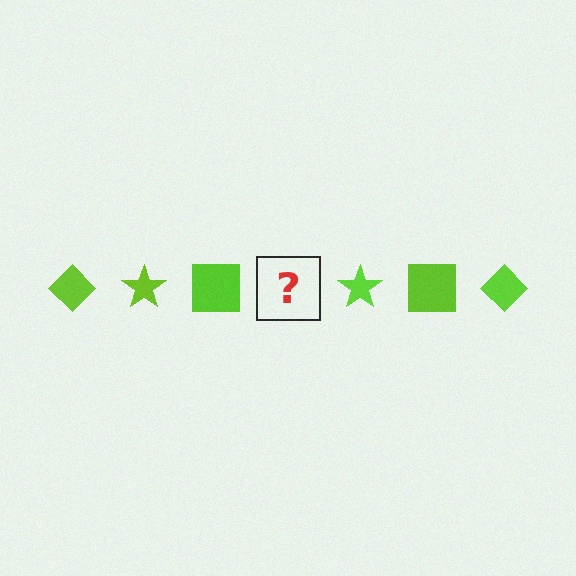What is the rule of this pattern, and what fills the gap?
The rule is that the pattern cycles through diamond, star, square shapes in lime. The gap should be filled with a lime diamond.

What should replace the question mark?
The question mark should be replaced with a lime diamond.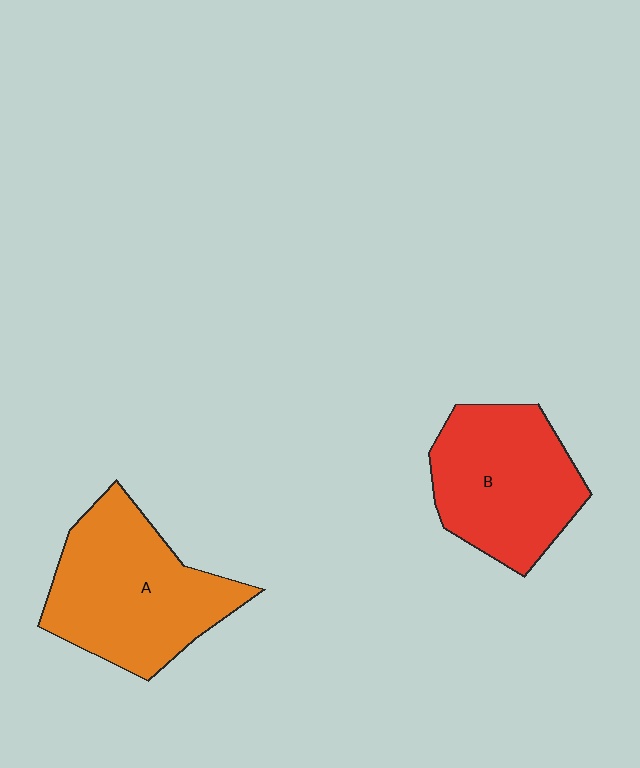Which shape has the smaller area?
Shape B (red).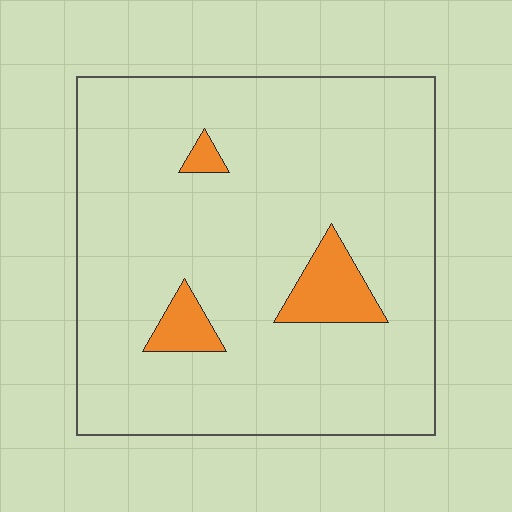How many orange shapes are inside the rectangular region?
3.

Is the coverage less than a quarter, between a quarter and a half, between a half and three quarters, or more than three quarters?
Less than a quarter.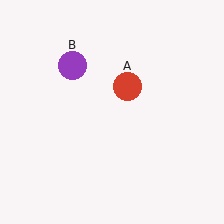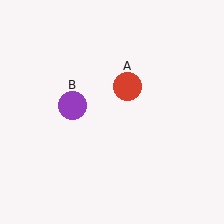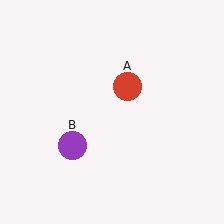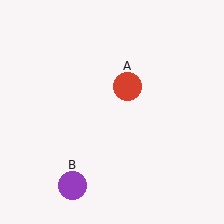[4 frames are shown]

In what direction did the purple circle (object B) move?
The purple circle (object B) moved down.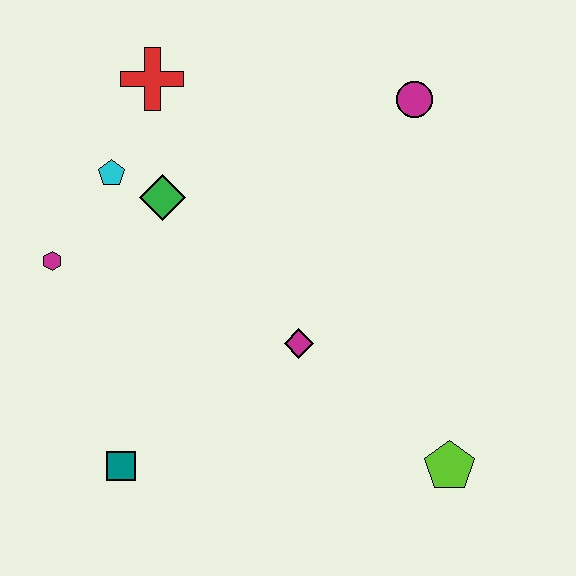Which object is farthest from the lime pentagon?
The red cross is farthest from the lime pentagon.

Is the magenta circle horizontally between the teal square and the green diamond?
No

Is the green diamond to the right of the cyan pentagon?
Yes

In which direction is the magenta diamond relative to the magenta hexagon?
The magenta diamond is to the right of the magenta hexagon.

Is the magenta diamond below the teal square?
No